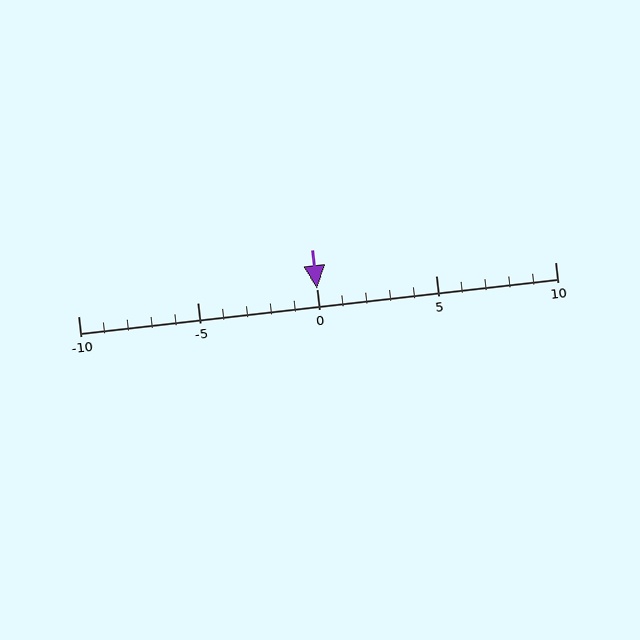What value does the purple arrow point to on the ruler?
The purple arrow points to approximately 0.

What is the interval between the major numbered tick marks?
The major tick marks are spaced 5 units apart.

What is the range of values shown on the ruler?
The ruler shows values from -10 to 10.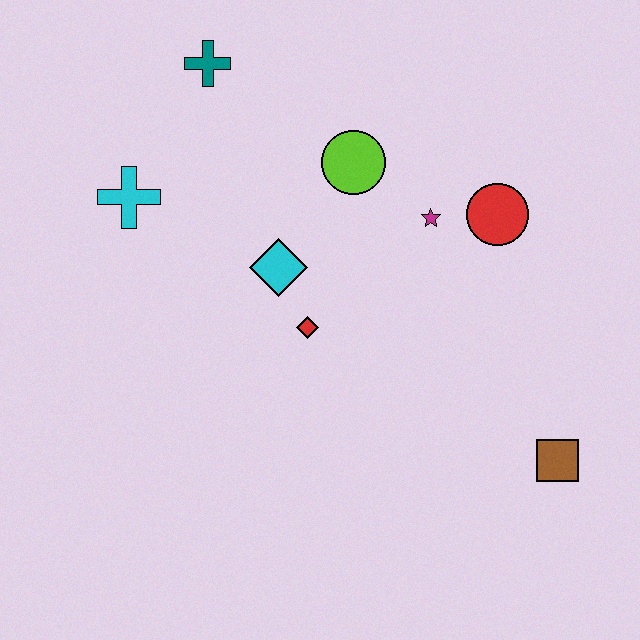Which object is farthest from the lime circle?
The brown square is farthest from the lime circle.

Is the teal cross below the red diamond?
No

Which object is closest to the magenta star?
The red circle is closest to the magenta star.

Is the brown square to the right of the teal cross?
Yes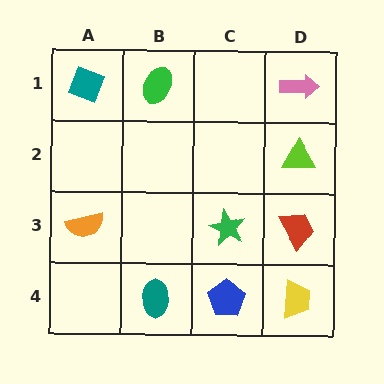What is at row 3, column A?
An orange semicircle.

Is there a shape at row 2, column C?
No, that cell is empty.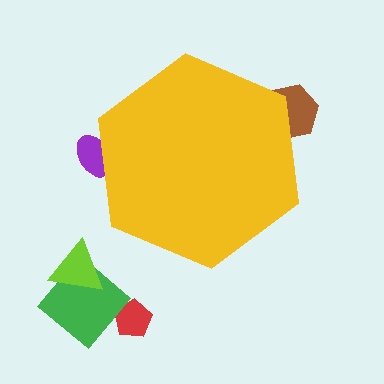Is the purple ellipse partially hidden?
Yes, the purple ellipse is partially hidden behind the yellow hexagon.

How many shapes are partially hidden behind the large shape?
2 shapes are partially hidden.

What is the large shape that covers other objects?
A yellow hexagon.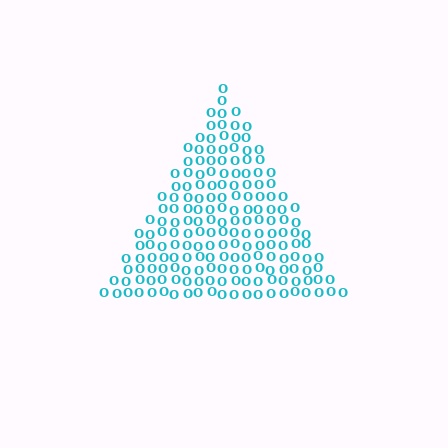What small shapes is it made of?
It is made of small letter O's.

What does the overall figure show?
The overall figure shows a triangle.